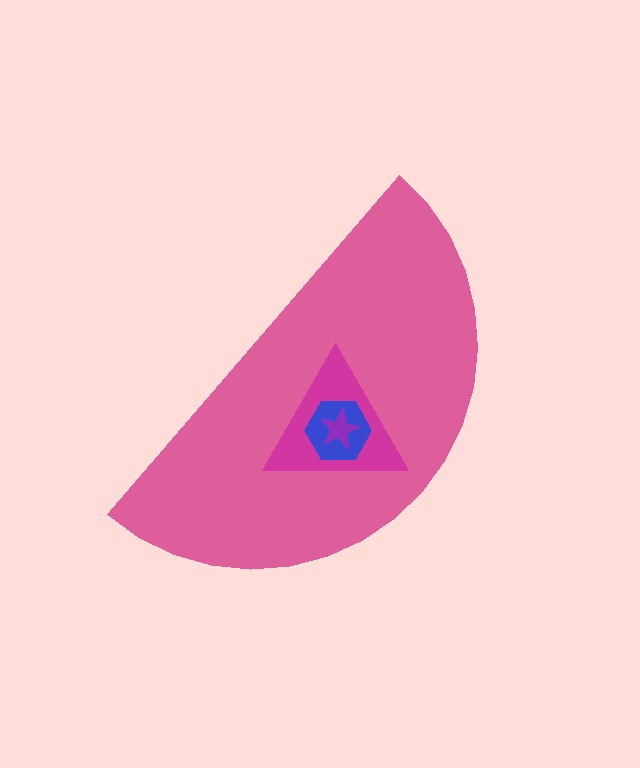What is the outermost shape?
The pink semicircle.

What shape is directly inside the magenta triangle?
The blue hexagon.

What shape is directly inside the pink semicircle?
The magenta triangle.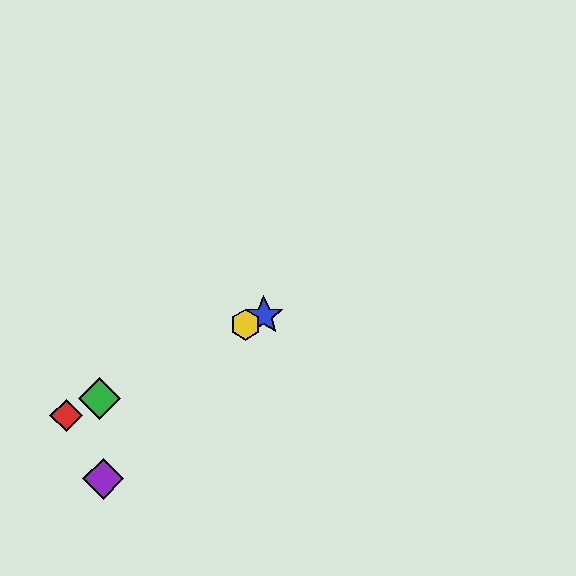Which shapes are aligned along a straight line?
The red diamond, the blue star, the green diamond, the yellow hexagon are aligned along a straight line.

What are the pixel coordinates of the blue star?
The blue star is at (264, 315).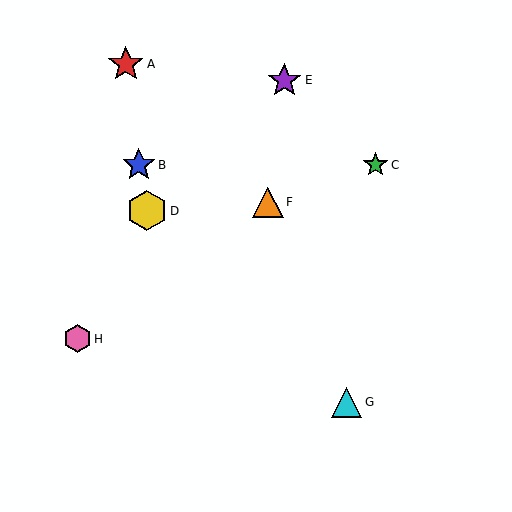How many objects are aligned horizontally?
2 objects (B, C) are aligned horizontally.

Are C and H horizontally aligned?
No, C is at y≈165 and H is at y≈339.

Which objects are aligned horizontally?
Objects B, C are aligned horizontally.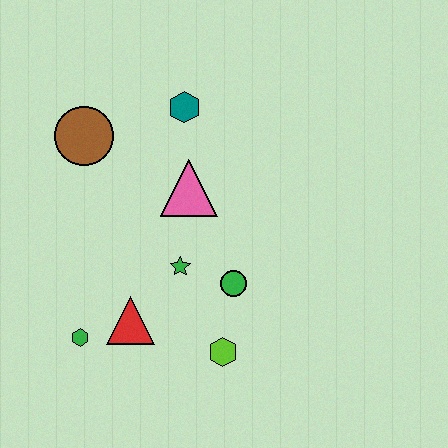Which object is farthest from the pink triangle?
The green hexagon is farthest from the pink triangle.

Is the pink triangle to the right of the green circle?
No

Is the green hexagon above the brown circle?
No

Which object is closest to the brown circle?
The teal hexagon is closest to the brown circle.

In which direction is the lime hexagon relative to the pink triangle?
The lime hexagon is below the pink triangle.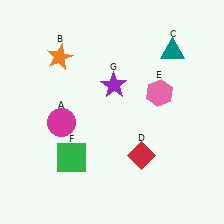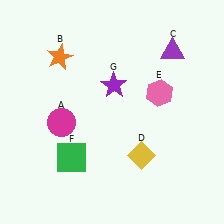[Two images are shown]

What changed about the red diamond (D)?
In Image 1, D is red. In Image 2, it changed to yellow.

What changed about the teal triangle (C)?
In Image 1, C is teal. In Image 2, it changed to purple.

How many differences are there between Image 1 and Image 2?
There are 2 differences between the two images.